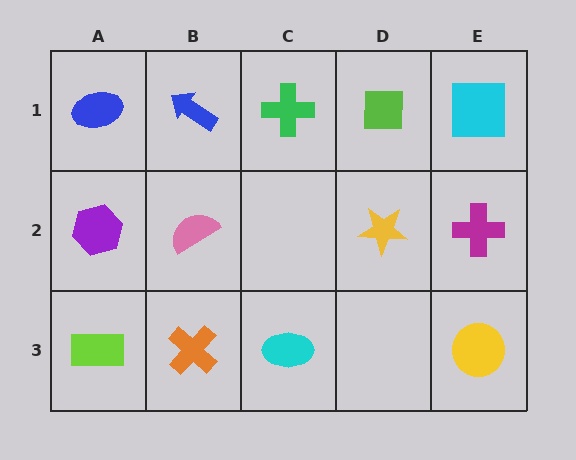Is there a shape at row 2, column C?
No, that cell is empty.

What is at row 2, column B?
A pink semicircle.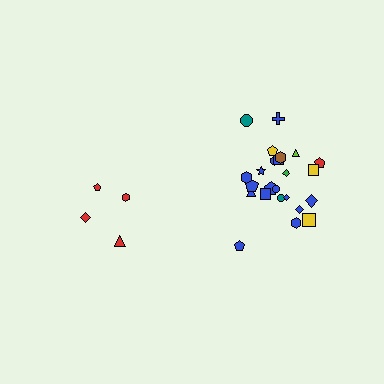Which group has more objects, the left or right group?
The right group.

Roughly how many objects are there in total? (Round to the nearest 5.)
Roughly 30 objects in total.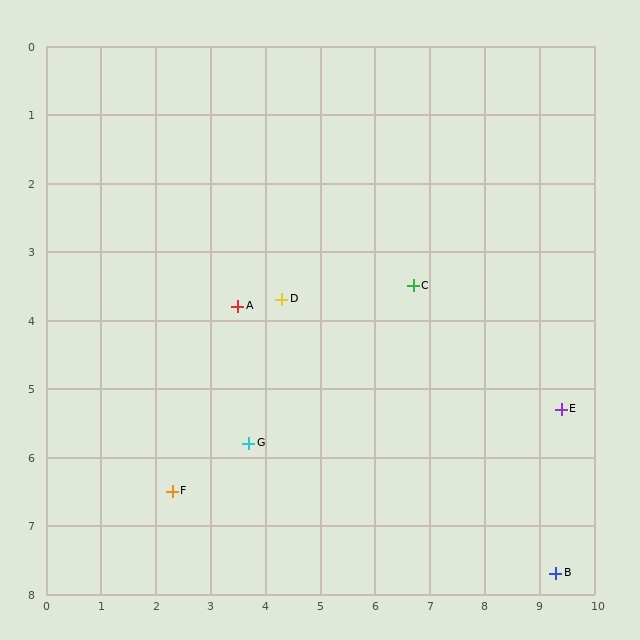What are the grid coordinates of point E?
Point E is at approximately (9.4, 5.3).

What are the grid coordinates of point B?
Point B is at approximately (9.3, 7.7).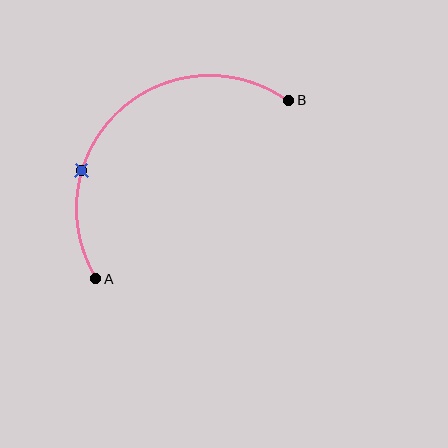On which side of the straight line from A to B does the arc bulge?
The arc bulges above and to the left of the straight line connecting A and B.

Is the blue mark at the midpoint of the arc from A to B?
No. The blue mark lies on the arc but is closer to endpoint A. The arc midpoint would be at the point on the curve equidistant along the arc from both A and B.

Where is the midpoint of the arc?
The arc midpoint is the point on the curve farthest from the straight line joining A and B. It sits above and to the left of that line.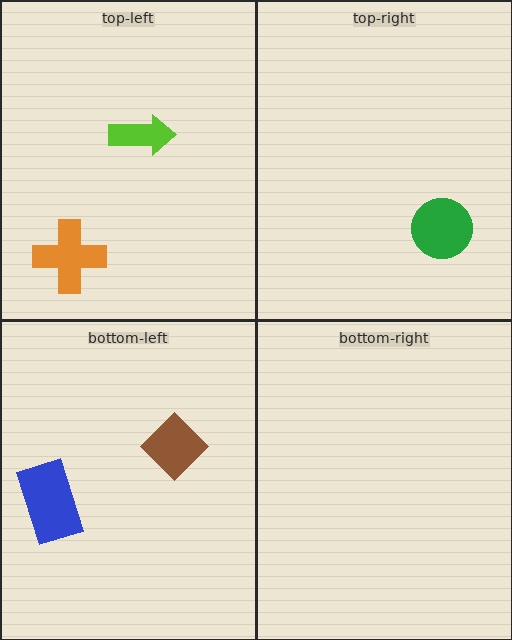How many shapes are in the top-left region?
2.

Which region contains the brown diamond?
The bottom-left region.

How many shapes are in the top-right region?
1.